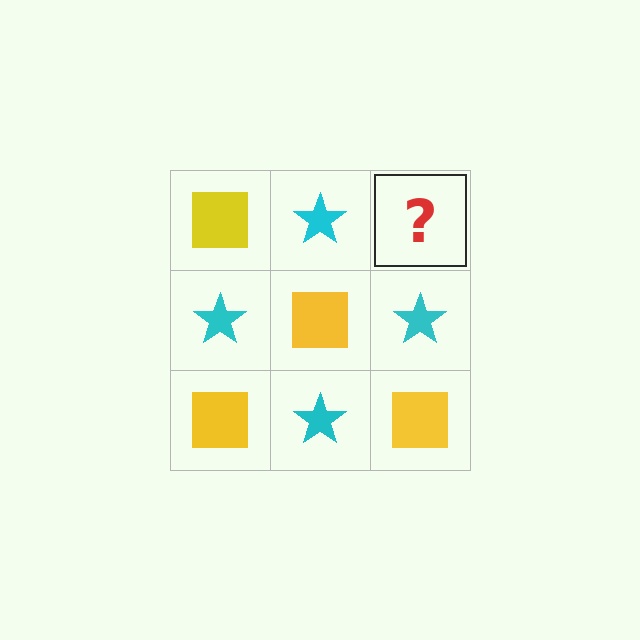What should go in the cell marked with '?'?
The missing cell should contain a yellow square.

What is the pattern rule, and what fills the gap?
The rule is that it alternates yellow square and cyan star in a checkerboard pattern. The gap should be filled with a yellow square.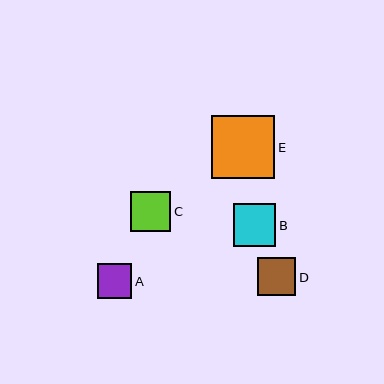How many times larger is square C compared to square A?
Square C is approximately 1.2 times the size of square A.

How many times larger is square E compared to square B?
Square E is approximately 1.5 times the size of square B.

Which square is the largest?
Square E is the largest with a size of approximately 63 pixels.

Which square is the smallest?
Square A is the smallest with a size of approximately 35 pixels.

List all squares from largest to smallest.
From largest to smallest: E, B, C, D, A.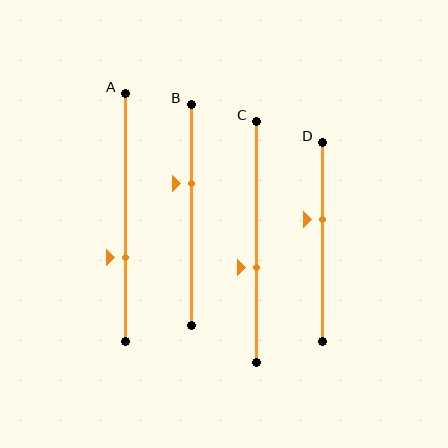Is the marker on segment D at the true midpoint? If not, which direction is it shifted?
No, the marker on segment D is shifted upward by about 11% of the segment length.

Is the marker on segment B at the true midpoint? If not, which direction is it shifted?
No, the marker on segment B is shifted upward by about 14% of the segment length.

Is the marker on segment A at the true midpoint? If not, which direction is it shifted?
No, the marker on segment A is shifted downward by about 16% of the segment length.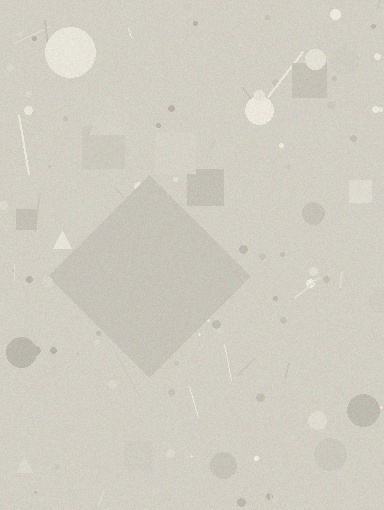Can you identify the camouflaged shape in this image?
The camouflaged shape is a diamond.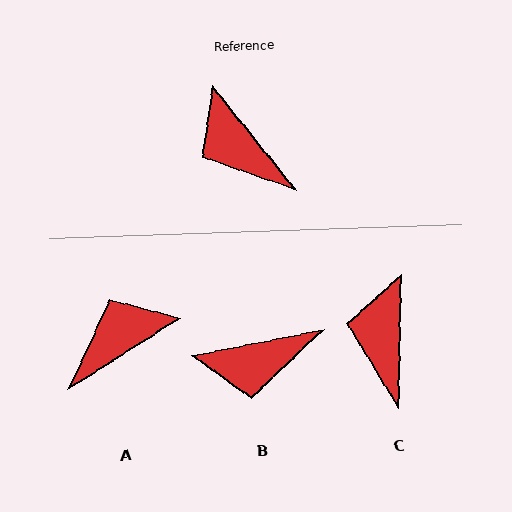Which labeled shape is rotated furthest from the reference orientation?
A, about 96 degrees away.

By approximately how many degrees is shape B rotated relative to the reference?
Approximately 63 degrees counter-clockwise.